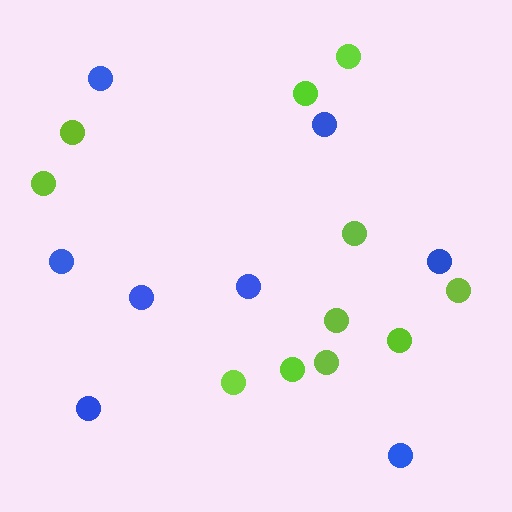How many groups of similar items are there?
There are 2 groups: one group of blue circles (8) and one group of lime circles (11).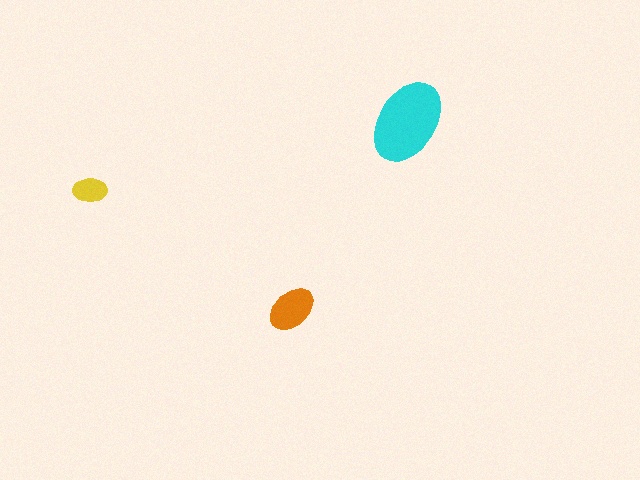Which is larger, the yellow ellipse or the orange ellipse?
The orange one.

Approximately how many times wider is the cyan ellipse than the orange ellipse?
About 1.5 times wider.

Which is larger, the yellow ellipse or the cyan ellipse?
The cyan one.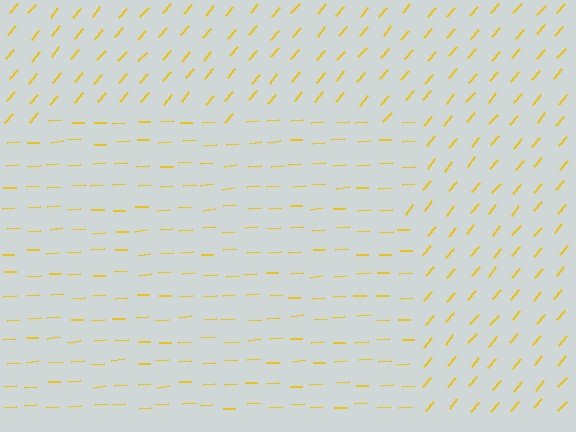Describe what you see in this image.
The image is filled with small yellow line segments. A rectangle region in the image has lines oriented differently from the surrounding lines, creating a visible texture boundary.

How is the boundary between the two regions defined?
The boundary is defined purely by a change in line orientation (approximately 45 degrees difference). All lines are the same color and thickness.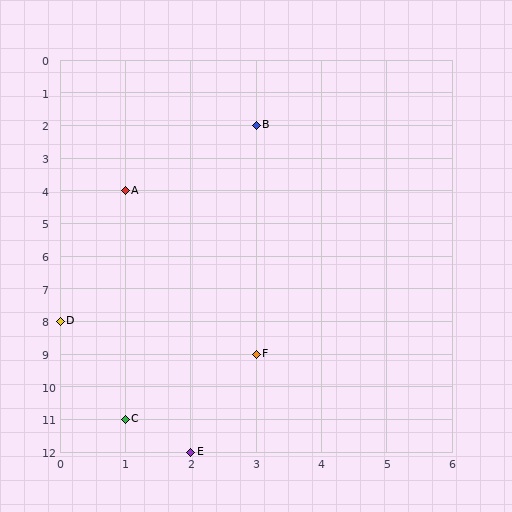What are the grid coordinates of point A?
Point A is at grid coordinates (1, 4).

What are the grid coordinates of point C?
Point C is at grid coordinates (1, 11).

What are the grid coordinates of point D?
Point D is at grid coordinates (0, 8).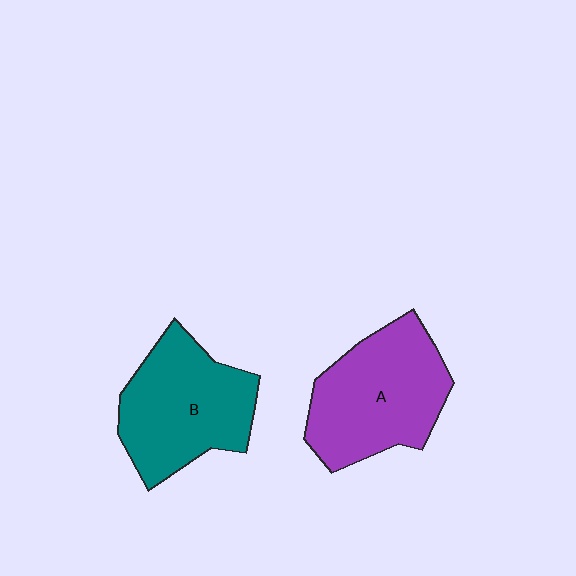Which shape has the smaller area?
Shape B (teal).